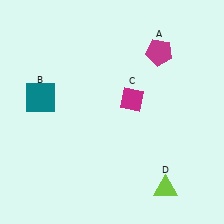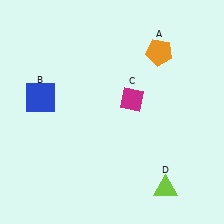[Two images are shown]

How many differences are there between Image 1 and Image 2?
There are 2 differences between the two images.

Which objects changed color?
A changed from magenta to orange. B changed from teal to blue.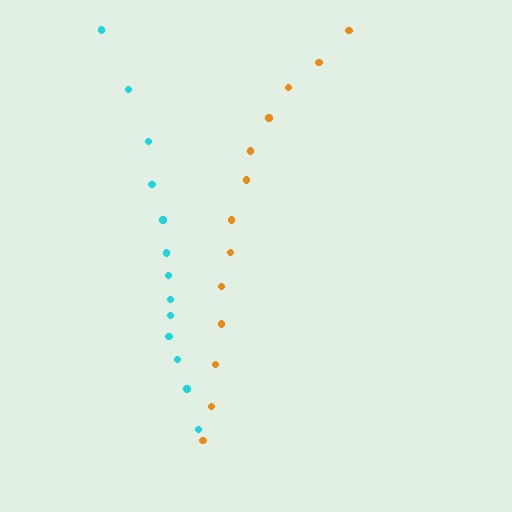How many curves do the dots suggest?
There are 2 distinct paths.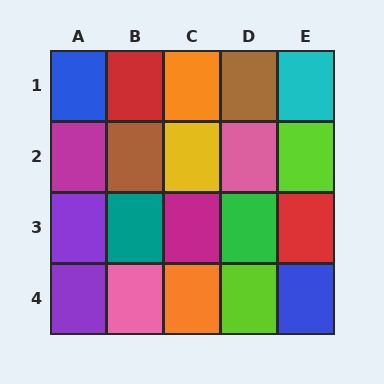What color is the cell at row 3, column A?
Purple.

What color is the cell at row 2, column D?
Pink.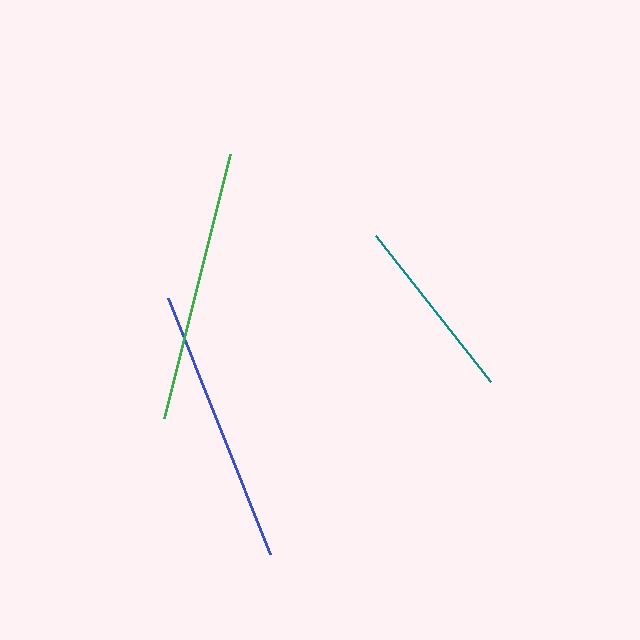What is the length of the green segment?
The green segment is approximately 273 pixels long.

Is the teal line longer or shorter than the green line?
The green line is longer than the teal line.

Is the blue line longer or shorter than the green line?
The blue line is longer than the green line.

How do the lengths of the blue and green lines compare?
The blue and green lines are approximately the same length.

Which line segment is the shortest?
The teal line is the shortest at approximately 186 pixels.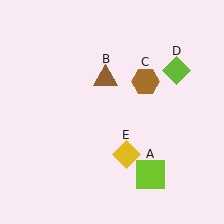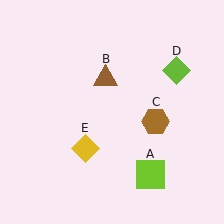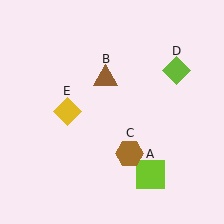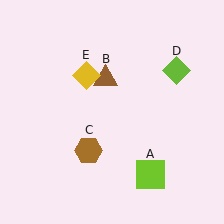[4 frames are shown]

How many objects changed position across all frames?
2 objects changed position: brown hexagon (object C), yellow diamond (object E).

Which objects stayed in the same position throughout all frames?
Lime square (object A) and brown triangle (object B) and lime diamond (object D) remained stationary.